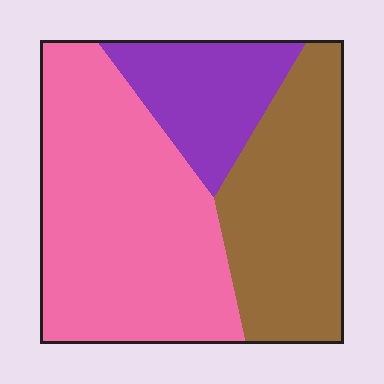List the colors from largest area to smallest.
From largest to smallest: pink, brown, purple.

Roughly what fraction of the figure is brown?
Brown takes up about one third (1/3) of the figure.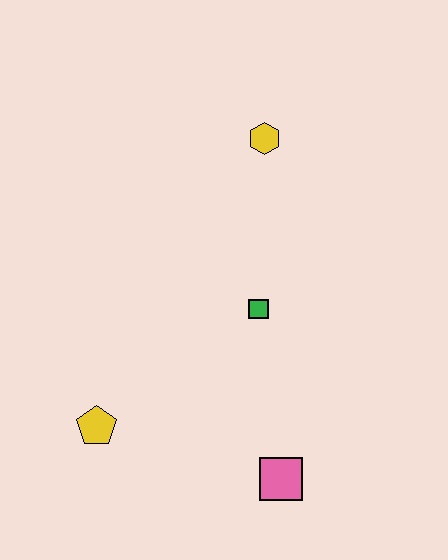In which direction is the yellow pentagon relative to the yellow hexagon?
The yellow pentagon is below the yellow hexagon.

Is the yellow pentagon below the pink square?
No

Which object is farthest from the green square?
The yellow pentagon is farthest from the green square.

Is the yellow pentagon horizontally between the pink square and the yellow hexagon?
No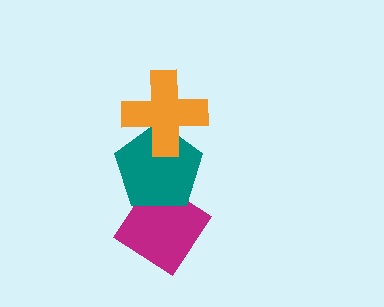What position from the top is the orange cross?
The orange cross is 1st from the top.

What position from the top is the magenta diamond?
The magenta diamond is 3rd from the top.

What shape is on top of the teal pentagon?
The orange cross is on top of the teal pentagon.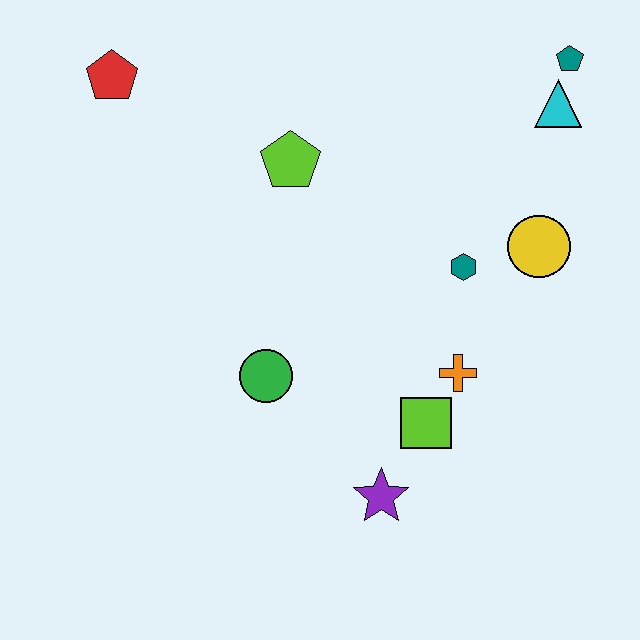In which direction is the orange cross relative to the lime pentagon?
The orange cross is below the lime pentagon.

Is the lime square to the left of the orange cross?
Yes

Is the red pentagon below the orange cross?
No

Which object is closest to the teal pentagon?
The cyan triangle is closest to the teal pentagon.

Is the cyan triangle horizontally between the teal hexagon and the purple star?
No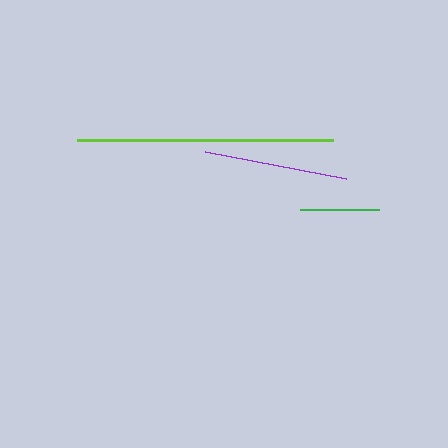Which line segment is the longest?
The lime line is the longest at approximately 256 pixels.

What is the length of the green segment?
The green segment is approximately 78 pixels long.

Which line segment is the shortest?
The green line is the shortest at approximately 78 pixels.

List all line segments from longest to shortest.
From longest to shortest: lime, purple, green.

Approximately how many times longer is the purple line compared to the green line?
The purple line is approximately 1.8 times the length of the green line.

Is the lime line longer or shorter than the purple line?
The lime line is longer than the purple line.